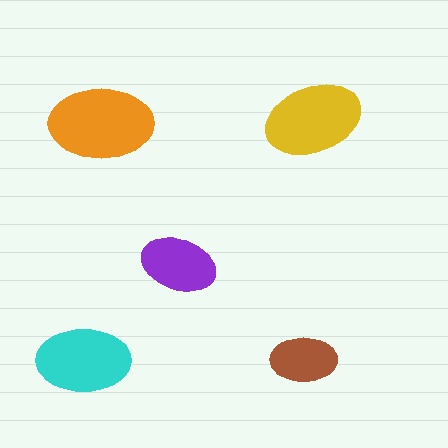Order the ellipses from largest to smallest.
the orange one, the yellow one, the cyan one, the purple one, the brown one.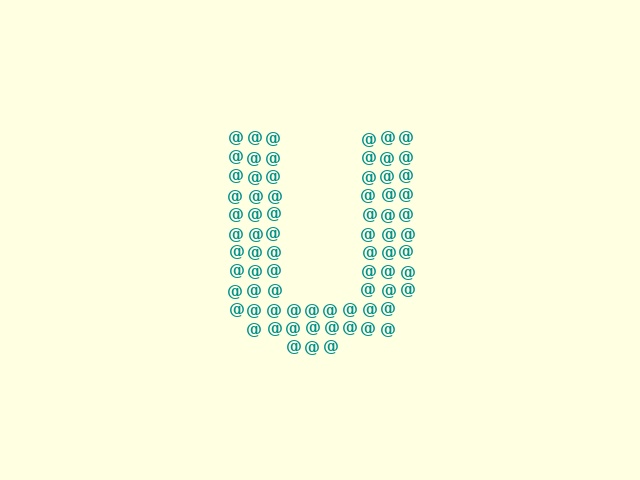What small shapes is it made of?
It is made of small at signs.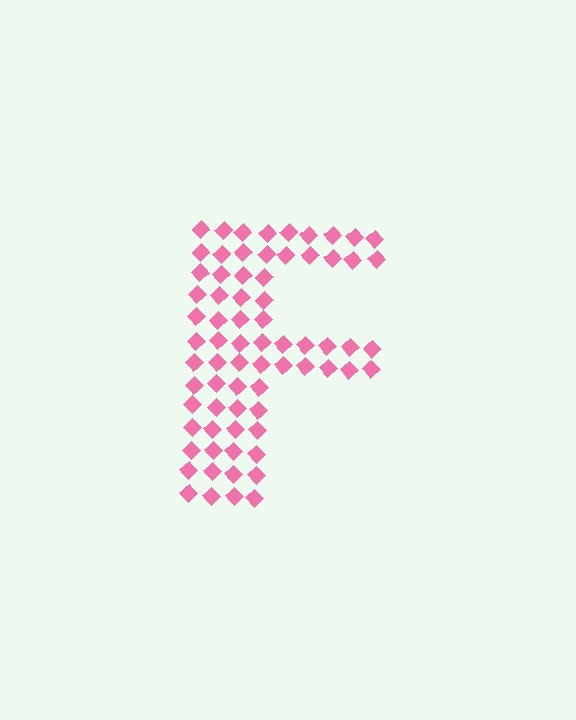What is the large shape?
The large shape is the letter F.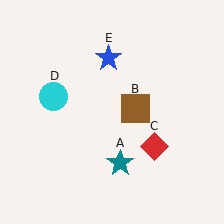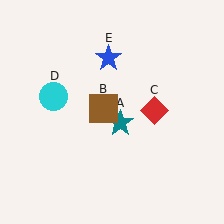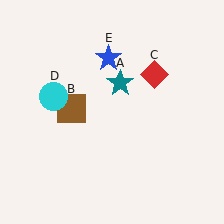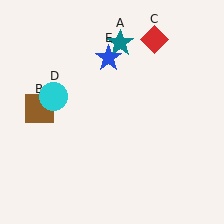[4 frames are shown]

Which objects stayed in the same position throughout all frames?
Cyan circle (object D) and blue star (object E) remained stationary.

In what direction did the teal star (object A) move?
The teal star (object A) moved up.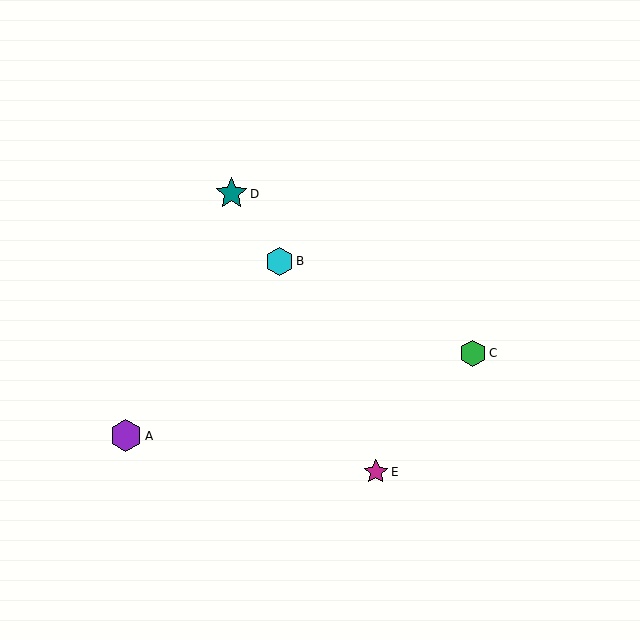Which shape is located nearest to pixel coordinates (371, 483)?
The magenta star (labeled E) at (376, 472) is nearest to that location.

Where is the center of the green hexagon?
The center of the green hexagon is at (473, 353).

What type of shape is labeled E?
Shape E is a magenta star.